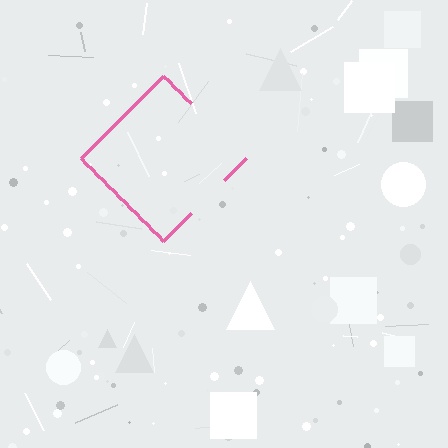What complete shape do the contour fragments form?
The contour fragments form a diamond.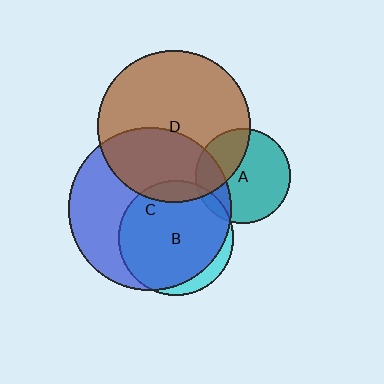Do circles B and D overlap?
Yes.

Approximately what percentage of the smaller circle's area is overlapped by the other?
Approximately 10%.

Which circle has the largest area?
Circle C (blue).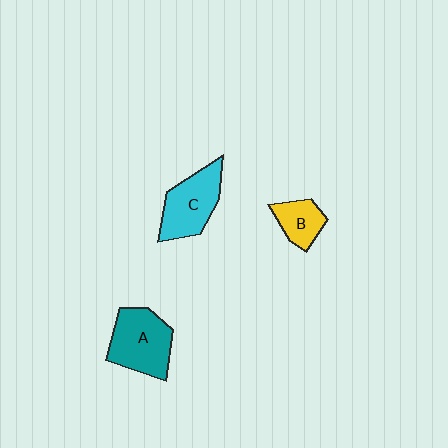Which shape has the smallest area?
Shape B (yellow).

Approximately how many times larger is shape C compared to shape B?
Approximately 1.8 times.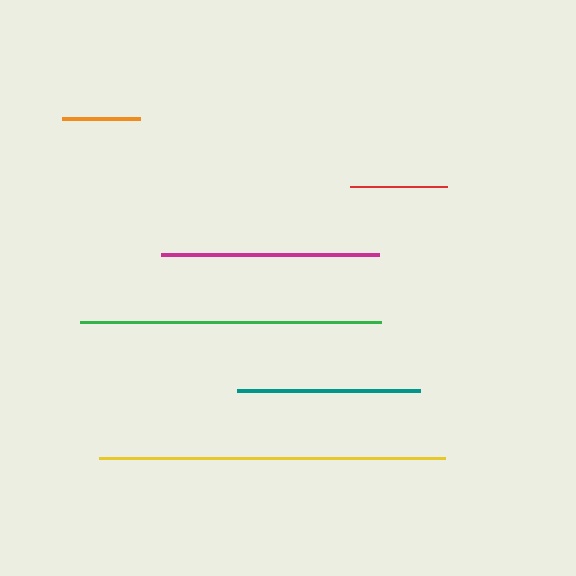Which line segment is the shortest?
The orange line is the shortest at approximately 78 pixels.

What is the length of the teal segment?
The teal segment is approximately 183 pixels long.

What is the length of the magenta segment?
The magenta segment is approximately 218 pixels long.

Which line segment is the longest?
The yellow line is the longest at approximately 346 pixels.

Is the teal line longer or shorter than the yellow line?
The yellow line is longer than the teal line.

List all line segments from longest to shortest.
From longest to shortest: yellow, green, magenta, teal, red, orange.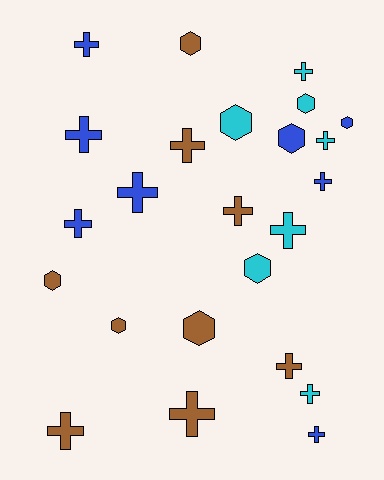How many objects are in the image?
There are 24 objects.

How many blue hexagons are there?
There are 2 blue hexagons.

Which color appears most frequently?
Brown, with 9 objects.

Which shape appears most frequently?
Cross, with 15 objects.